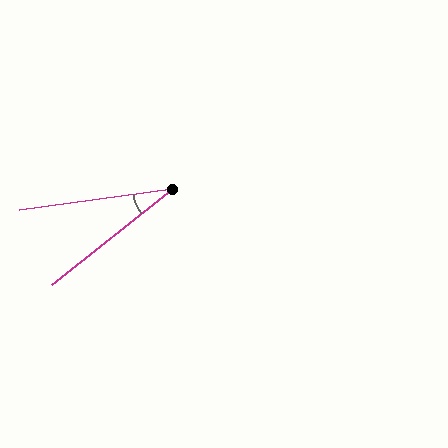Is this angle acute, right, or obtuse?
It is acute.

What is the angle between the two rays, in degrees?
Approximately 31 degrees.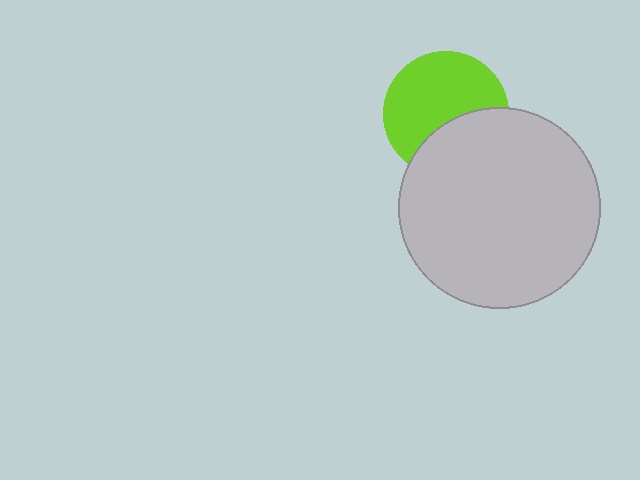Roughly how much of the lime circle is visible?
About half of it is visible (roughly 63%).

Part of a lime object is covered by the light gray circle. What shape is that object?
It is a circle.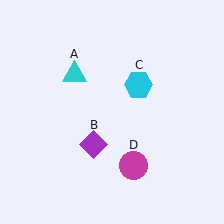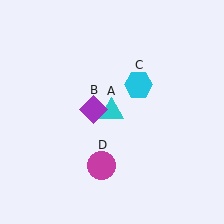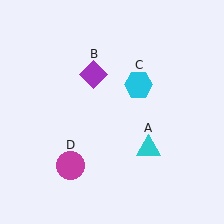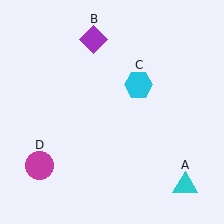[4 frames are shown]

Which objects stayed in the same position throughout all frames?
Cyan hexagon (object C) remained stationary.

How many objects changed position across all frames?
3 objects changed position: cyan triangle (object A), purple diamond (object B), magenta circle (object D).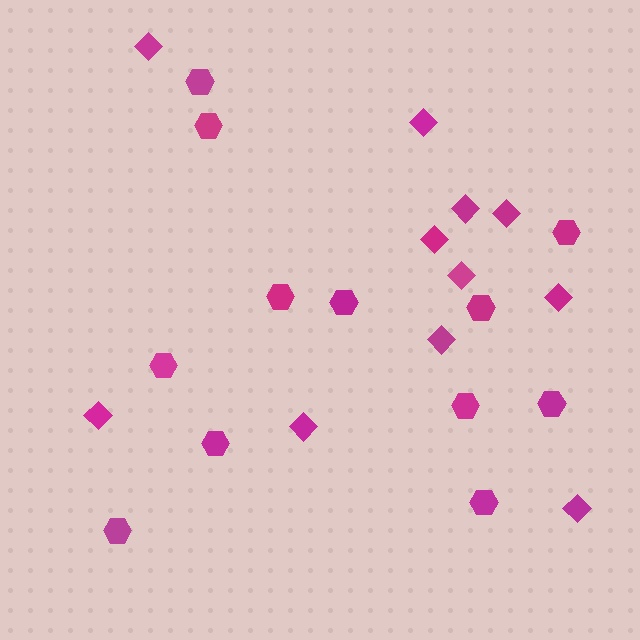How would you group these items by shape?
There are 2 groups: one group of diamonds (11) and one group of hexagons (12).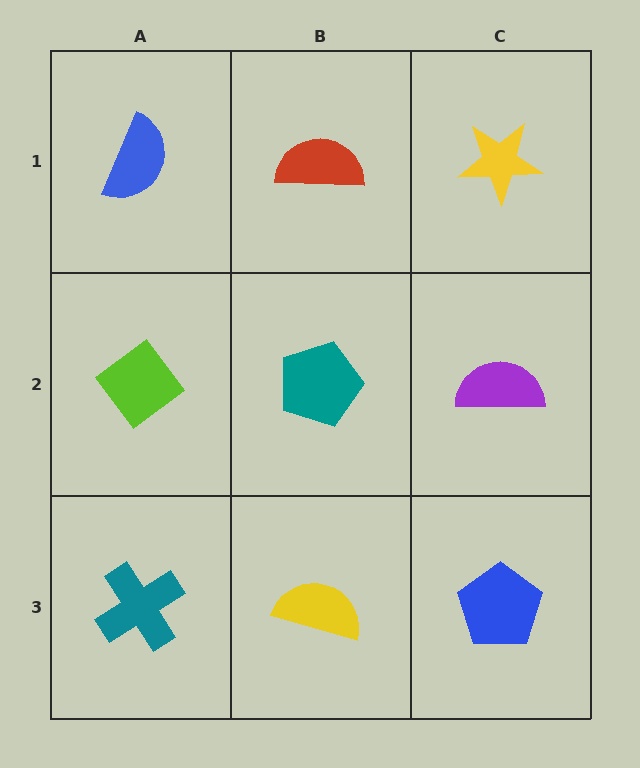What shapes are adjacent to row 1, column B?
A teal pentagon (row 2, column B), a blue semicircle (row 1, column A), a yellow star (row 1, column C).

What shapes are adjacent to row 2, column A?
A blue semicircle (row 1, column A), a teal cross (row 3, column A), a teal pentagon (row 2, column B).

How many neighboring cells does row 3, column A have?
2.